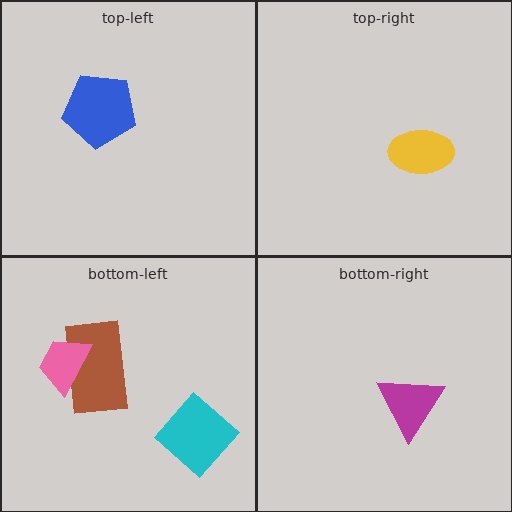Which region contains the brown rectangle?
The bottom-left region.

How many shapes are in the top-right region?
1.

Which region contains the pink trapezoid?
The bottom-left region.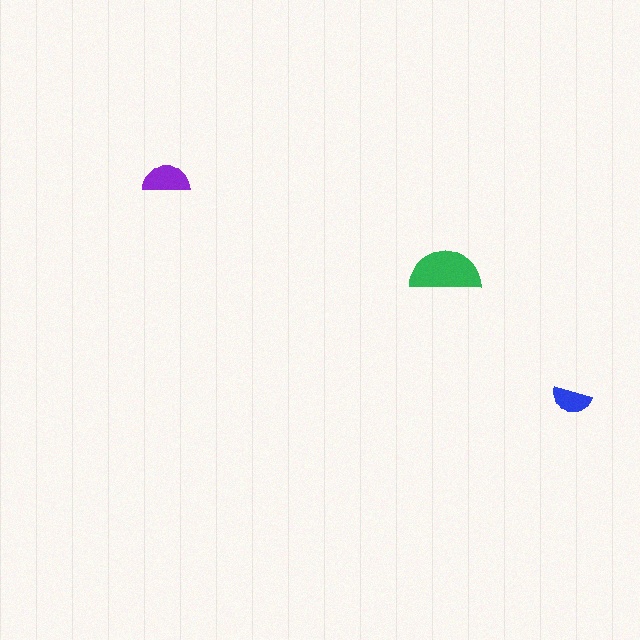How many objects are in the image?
There are 3 objects in the image.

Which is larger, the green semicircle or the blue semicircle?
The green one.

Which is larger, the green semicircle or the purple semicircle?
The green one.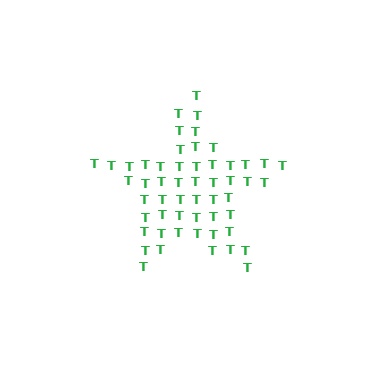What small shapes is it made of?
It is made of small letter T's.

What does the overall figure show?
The overall figure shows a star.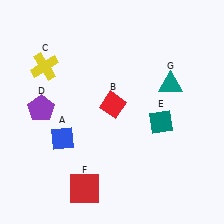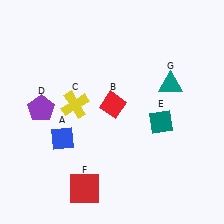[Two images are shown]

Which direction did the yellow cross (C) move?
The yellow cross (C) moved down.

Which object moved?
The yellow cross (C) moved down.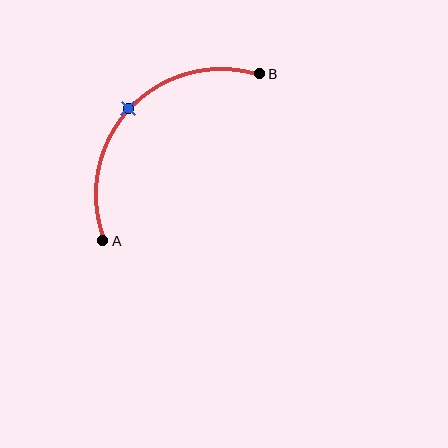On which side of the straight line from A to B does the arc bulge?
The arc bulges above and to the left of the straight line connecting A and B.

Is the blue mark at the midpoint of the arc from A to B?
Yes. The blue mark lies on the arc at equal arc-length from both A and B — it is the arc midpoint.